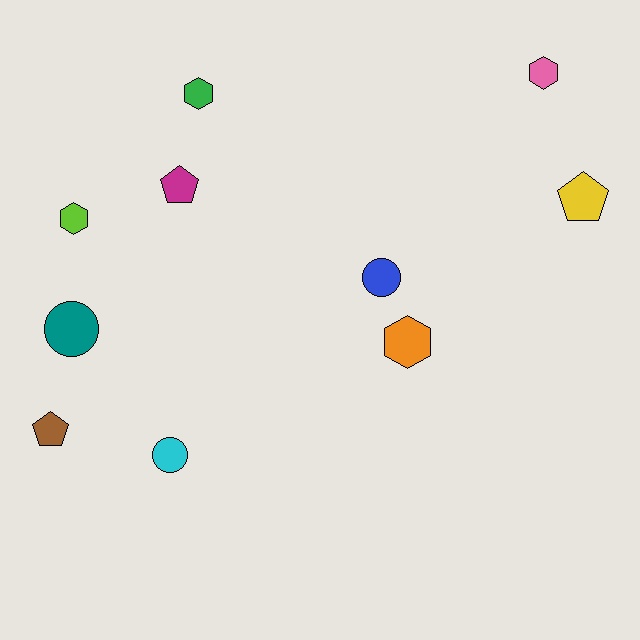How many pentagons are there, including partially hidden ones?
There are 3 pentagons.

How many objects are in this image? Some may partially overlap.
There are 10 objects.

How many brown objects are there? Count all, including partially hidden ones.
There is 1 brown object.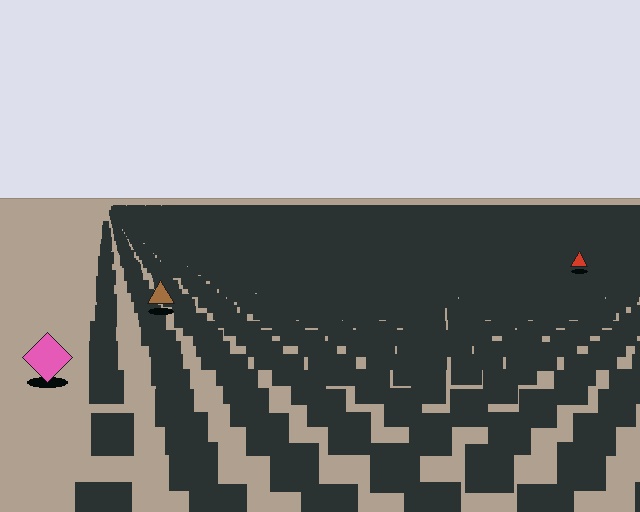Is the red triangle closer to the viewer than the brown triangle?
No. The brown triangle is closer — you can tell from the texture gradient: the ground texture is coarser near it.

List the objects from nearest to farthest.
From nearest to farthest: the pink diamond, the brown triangle, the red triangle.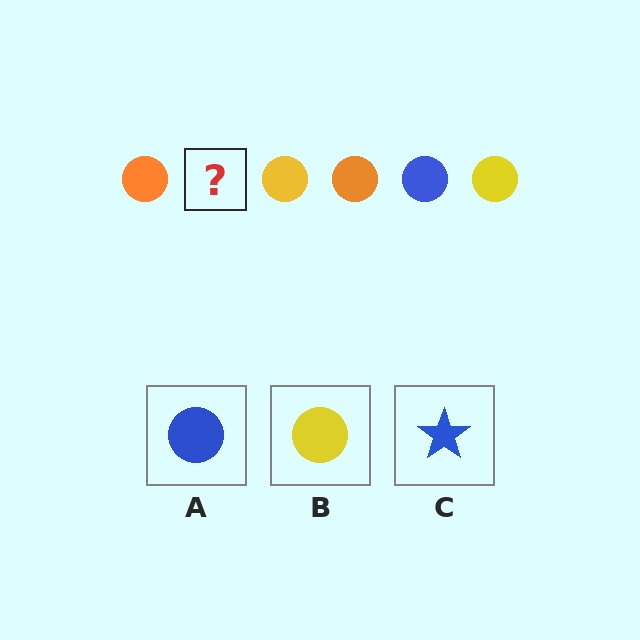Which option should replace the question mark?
Option A.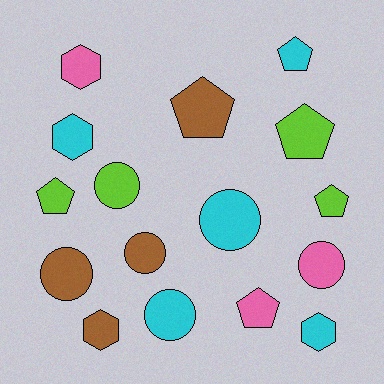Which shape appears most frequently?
Circle, with 6 objects.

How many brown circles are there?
There are 2 brown circles.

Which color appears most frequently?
Cyan, with 5 objects.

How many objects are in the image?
There are 16 objects.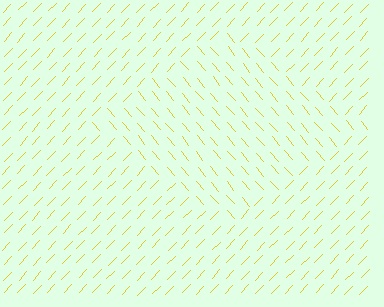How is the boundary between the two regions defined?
The boundary is defined purely by a change in line orientation (approximately 84 degrees difference). All lines are the same color and thickness.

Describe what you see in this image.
The image is filled with small yellow line segments. A diamond region in the image has lines oriented differently from the surrounding lines, creating a visible texture boundary.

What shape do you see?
I see a diamond.